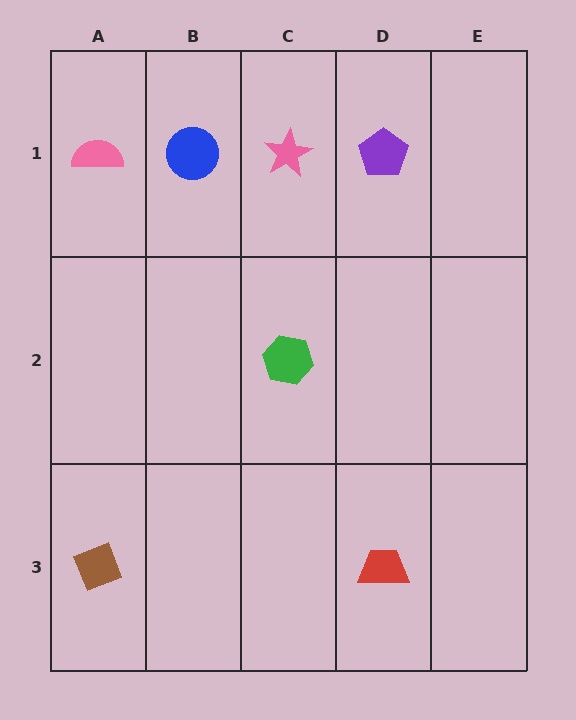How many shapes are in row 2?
1 shape.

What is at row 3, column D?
A red trapezoid.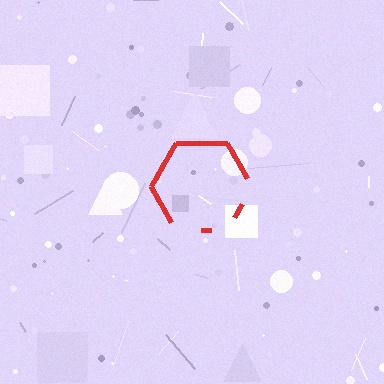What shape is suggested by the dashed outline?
The dashed outline suggests a hexagon.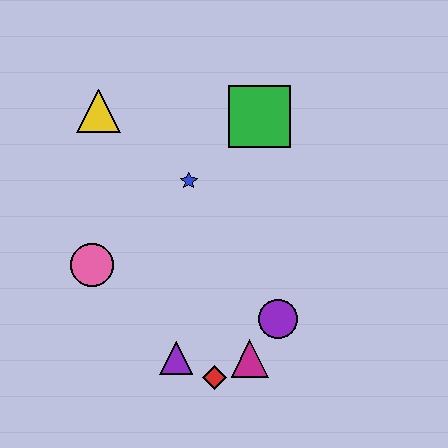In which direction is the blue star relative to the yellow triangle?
The blue star is to the right of the yellow triangle.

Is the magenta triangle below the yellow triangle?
Yes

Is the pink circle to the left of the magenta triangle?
Yes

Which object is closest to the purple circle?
The magenta triangle is closest to the purple circle.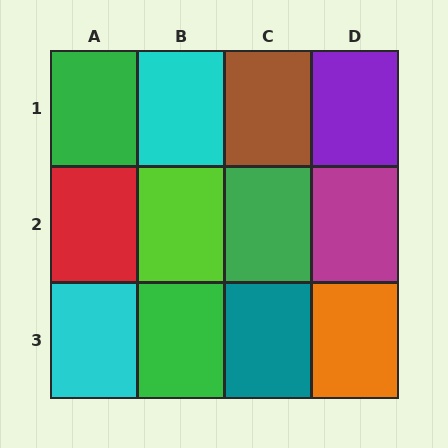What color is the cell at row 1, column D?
Purple.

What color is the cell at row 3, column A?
Cyan.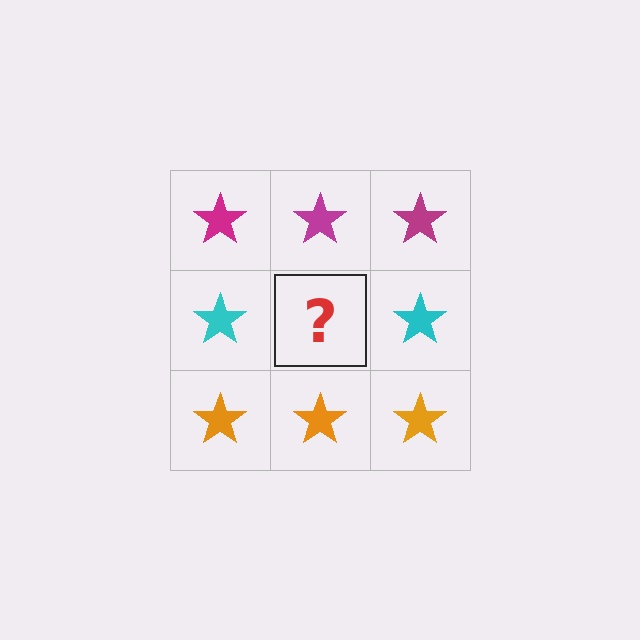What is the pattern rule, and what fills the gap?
The rule is that each row has a consistent color. The gap should be filled with a cyan star.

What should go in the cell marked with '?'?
The missing cell should contain a cyan star.